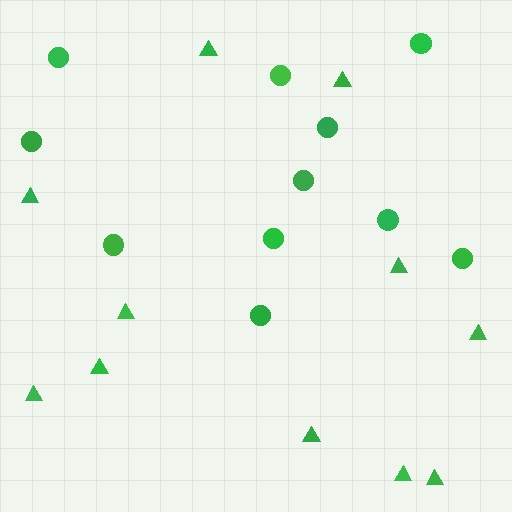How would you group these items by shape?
There are 2 groups: one group of circles (11) and one group of triangles (11).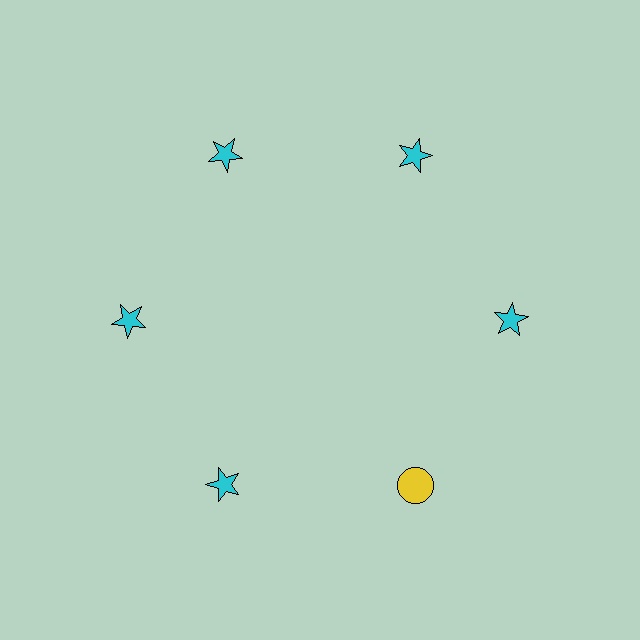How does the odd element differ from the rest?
It differs in both color (yellow instead of cyan) and shape (circle instead of star).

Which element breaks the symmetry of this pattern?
The yellow circle at roughly the 5 o'clock position breaks the symmetry. All other shapes are cyan stars.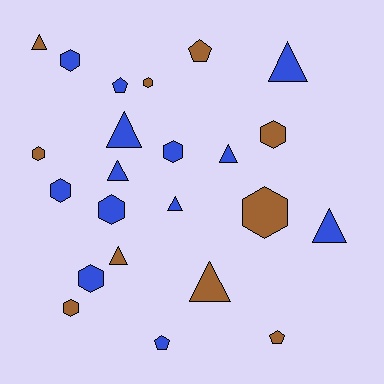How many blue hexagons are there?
There are 5 blue hexagons.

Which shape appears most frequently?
Hexagon, with 10 objects.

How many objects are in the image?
There are 23 objects.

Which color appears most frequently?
Blue, with 13 objects.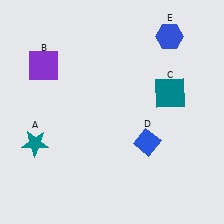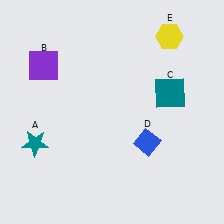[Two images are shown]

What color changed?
The hexagon (E) changed from blue in Image 1 to yellow in Image 2.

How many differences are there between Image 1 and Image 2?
There is 1 difference between the two images.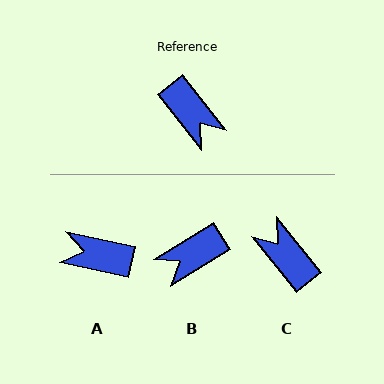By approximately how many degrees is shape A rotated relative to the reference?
Approximately 140 degrees clockwise.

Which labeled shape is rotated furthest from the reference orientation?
C, about 179 degrees away.